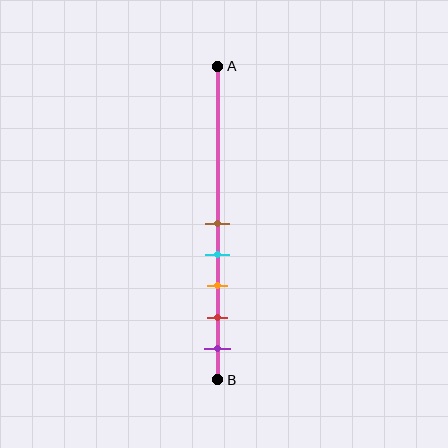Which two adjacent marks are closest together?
The brown and cyan marks are the closest adjacent pair.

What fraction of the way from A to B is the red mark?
The red mark is approximately 80% (0.8) of the way from A to B.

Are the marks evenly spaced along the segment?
Yes, the marks are approximately evenly spaced.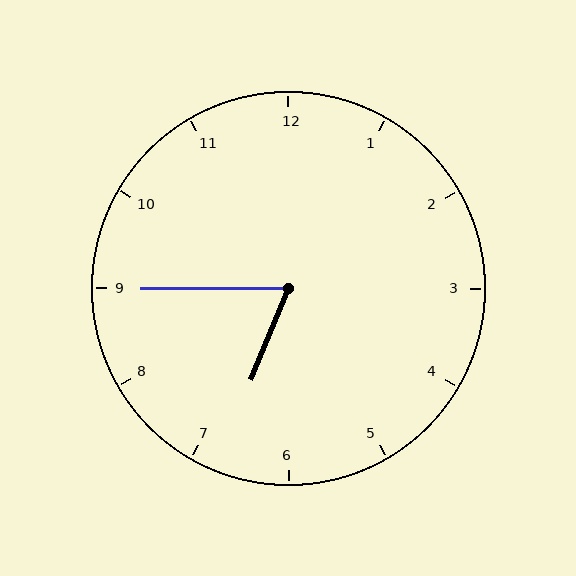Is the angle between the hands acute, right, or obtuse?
It is acute.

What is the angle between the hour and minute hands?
Approximately 68 degrees.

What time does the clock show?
6:45.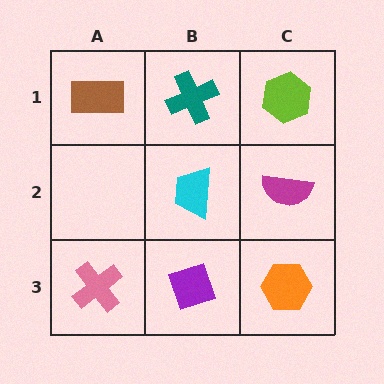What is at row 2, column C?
A magenta semicircle.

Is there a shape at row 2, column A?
No, that cell is empty.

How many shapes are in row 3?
3 shapes.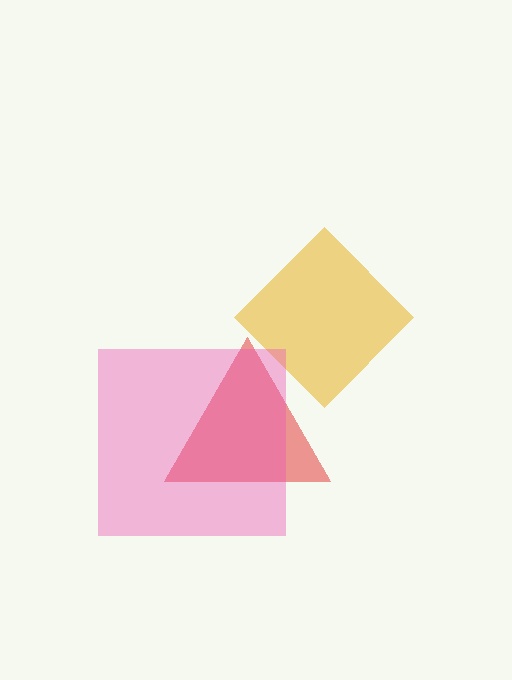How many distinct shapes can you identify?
There are 3 distinct shapes: a red triangle, a yellow diamond, a pink square.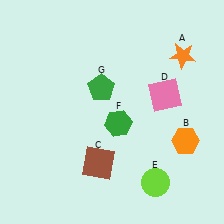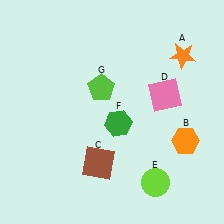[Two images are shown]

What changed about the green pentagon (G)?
In Image 1, G is green. In Image 2, it changed to lime.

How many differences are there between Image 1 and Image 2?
There is 1 difference between the two images.